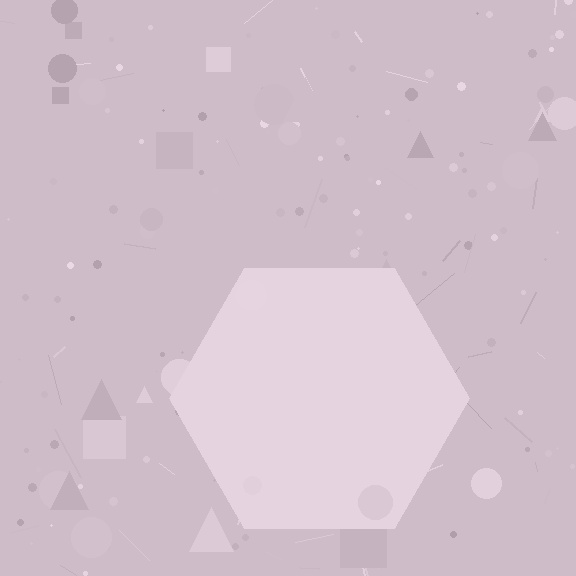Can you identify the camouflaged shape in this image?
The camouflaged shape is a hexagon.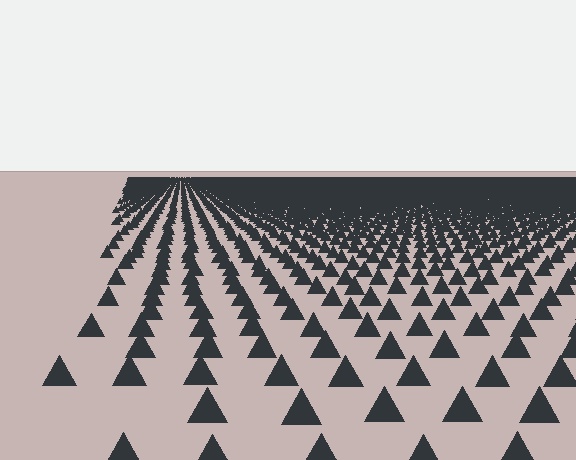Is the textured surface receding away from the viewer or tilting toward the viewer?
The surface is receding away from the viewer. Texture elements get smaller and denser toward the top.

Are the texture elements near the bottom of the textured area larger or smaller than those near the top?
Larger. Near the bottom, elements are closer to the viewer and appear at a bigger on-screen size.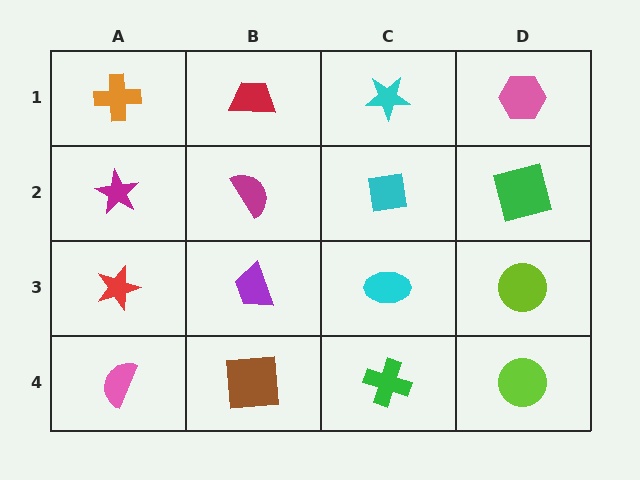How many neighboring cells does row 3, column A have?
3.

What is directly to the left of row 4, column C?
A brown square.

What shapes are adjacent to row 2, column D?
A pink hexagon (row 1, column D), a lime circle (row 3, column D), a cyan square (row 2, column C).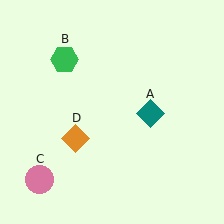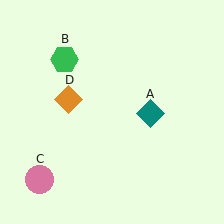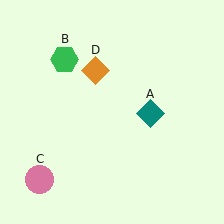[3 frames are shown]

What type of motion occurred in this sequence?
The orange diamond (object D) rotated clockwise around the center of the scene.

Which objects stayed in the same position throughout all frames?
Teal diamond (object A) and green hexagon (object B) and pink circle (object C) remained stationary.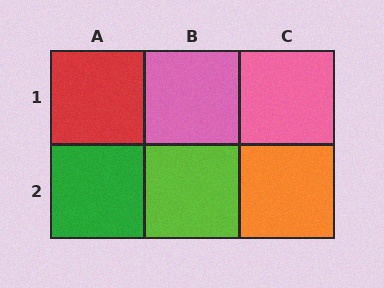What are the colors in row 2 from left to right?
Green, lime, orange.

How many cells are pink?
2 cells are pink.